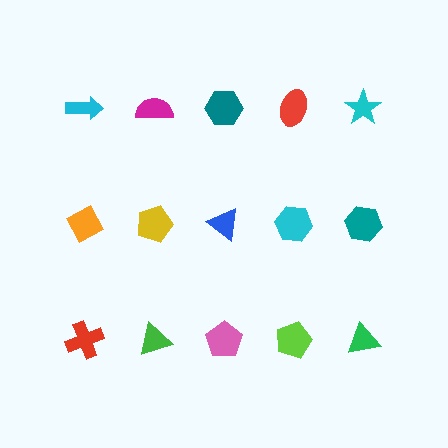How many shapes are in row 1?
5 shapes.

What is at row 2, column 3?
A blue triangle.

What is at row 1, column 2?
A magenta semicircle.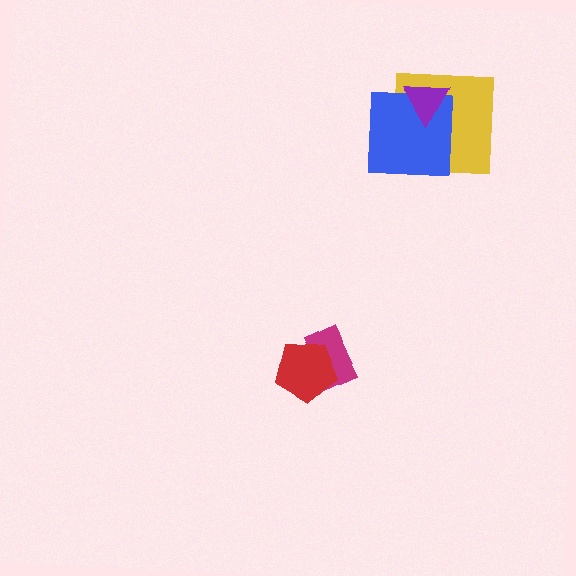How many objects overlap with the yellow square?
2 objects overlap with the yellow square.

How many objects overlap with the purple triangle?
2 objects overlap with the purple triangle.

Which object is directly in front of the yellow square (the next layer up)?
The blue square is directly in front of the yellow square.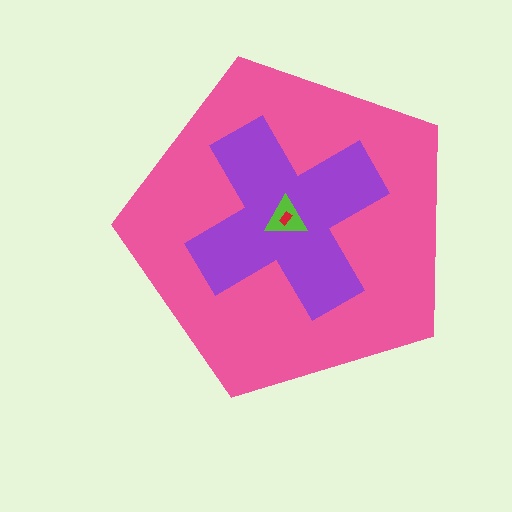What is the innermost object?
The red rectangle.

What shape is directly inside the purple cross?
The lime triangle.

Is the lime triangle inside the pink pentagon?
Yes.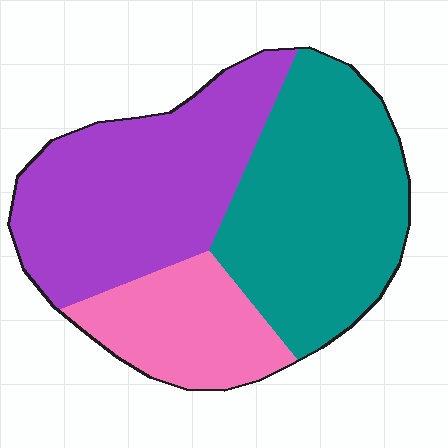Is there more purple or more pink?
Purple.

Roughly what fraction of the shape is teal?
Teal takes up between a quarter and a half of the shape.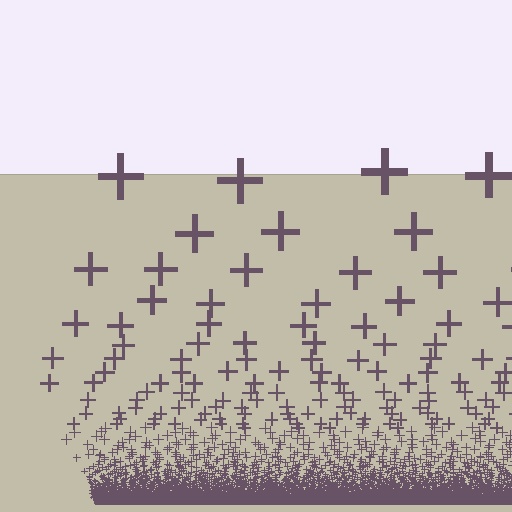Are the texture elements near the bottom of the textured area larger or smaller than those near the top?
Smaller. The gradient is inverted — elements near the bottom are smaller and denser.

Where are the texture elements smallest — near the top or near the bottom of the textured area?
Near the bottom.